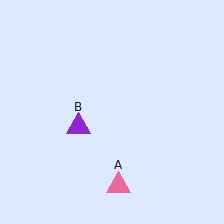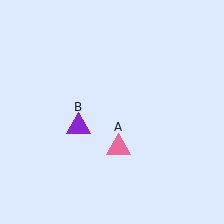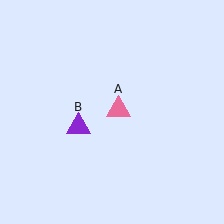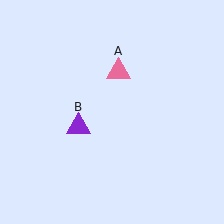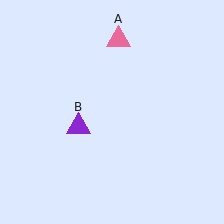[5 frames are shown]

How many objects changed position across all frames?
1 object changed position: pink triangle (object A).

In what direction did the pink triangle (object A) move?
The pink triangle (object A) moved up.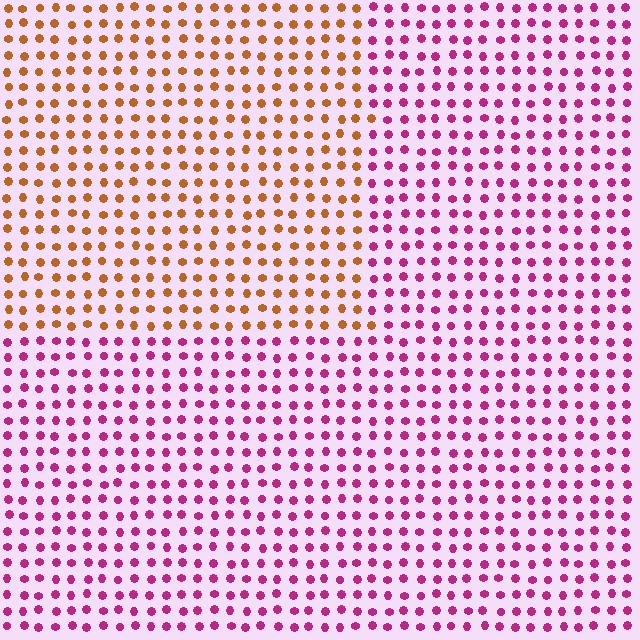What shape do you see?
I see a rectangle.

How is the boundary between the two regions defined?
The boundary is defined purely by a slight shift in hue (about 65 degrees). Spacing, size, and orientation are identical on both sides.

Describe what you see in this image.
The image is filled with small magenta elements in a uniform arrangement. A rectangle-shaped region is visible where the elements are tinted to a slightly different hue, forming a subtle color boundary.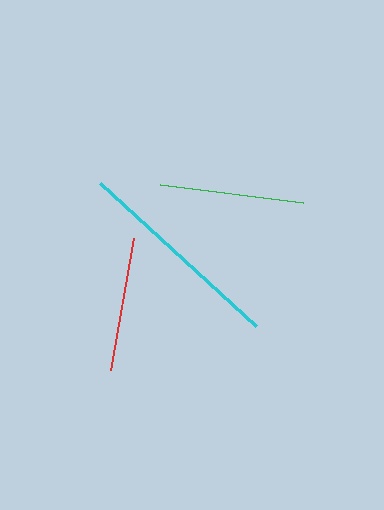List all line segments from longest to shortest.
From longest to shortest: cyan, green, red.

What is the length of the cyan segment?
The cyan segment is approximately 211 pixels long.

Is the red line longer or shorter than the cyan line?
The cyan line is longer than the red line.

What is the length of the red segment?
The red segment is approximately 134 pixels long.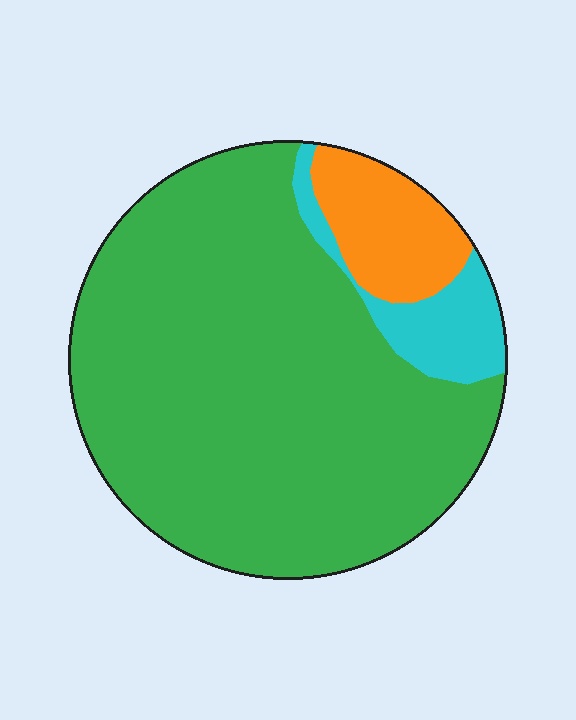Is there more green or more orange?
Green.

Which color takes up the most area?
Green, at roughly 80%.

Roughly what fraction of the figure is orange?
Orange takes up less than a sixth of the figure.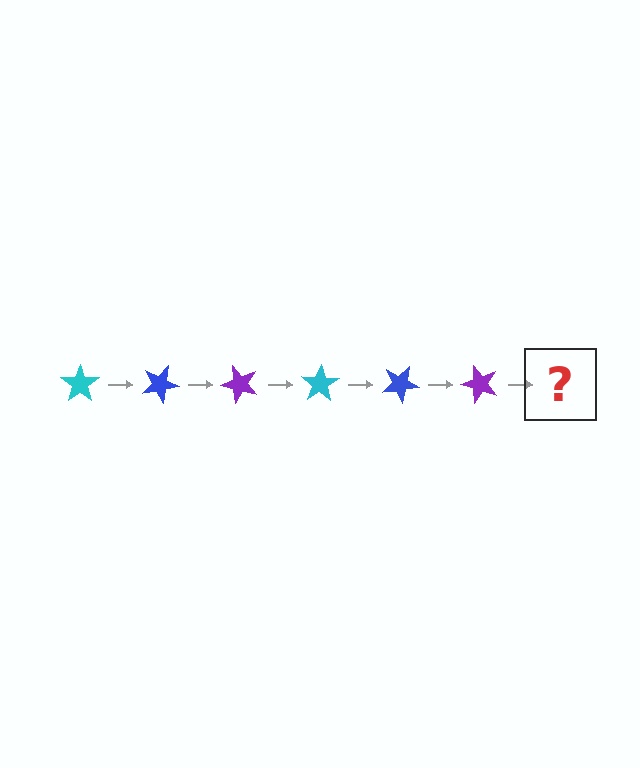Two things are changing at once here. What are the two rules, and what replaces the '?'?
The two rules are that it rotates 25 degrees each step and the color cycles through cyan, blue, and purple. The '?' should be a cyan star, rotated 150 degrees from the start.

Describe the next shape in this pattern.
It should be a cyan star, rotated 150 degrees from the start.